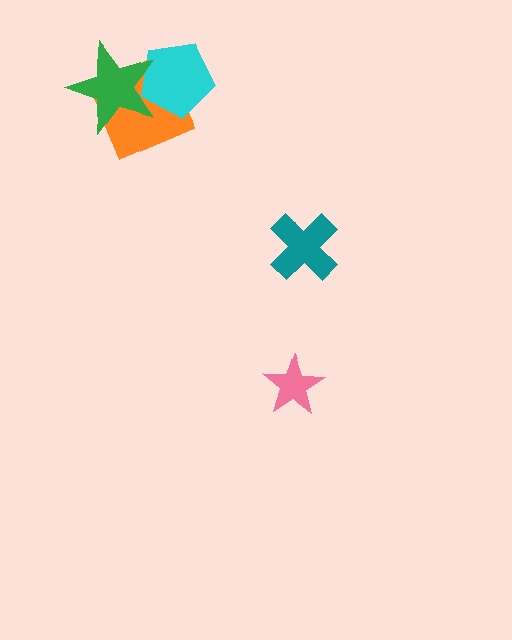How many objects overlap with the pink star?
0 objects overlap with the pink star.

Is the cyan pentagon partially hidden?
Yes, it is partially covered by another shape.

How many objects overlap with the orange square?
2 objects overlap with the orange square.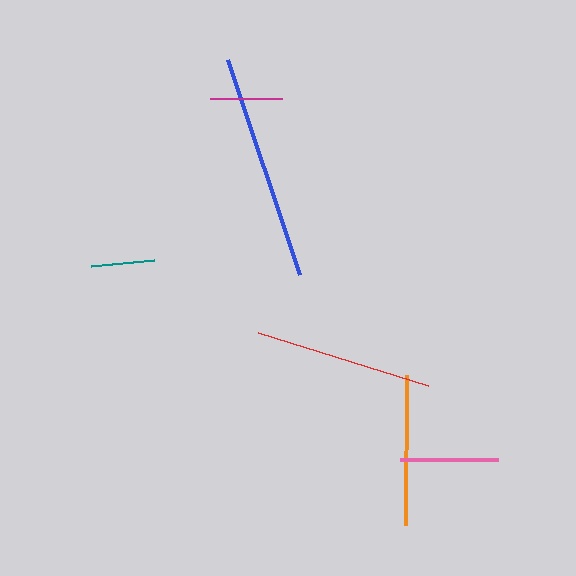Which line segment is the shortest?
The teal line is the shortest at approximately 63 pixels.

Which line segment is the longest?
The blue line is the longest at approximately 227 pixels.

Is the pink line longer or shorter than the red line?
The red line is longer than the pink line.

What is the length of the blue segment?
The blue segment is approximately 227 pixels long.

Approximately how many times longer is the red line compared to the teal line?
The red line is approximately 2.8 times the length of the teal line.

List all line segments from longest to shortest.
From longest to shortest: blue, red, orange, pink, magenta, teal.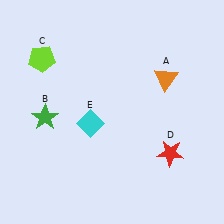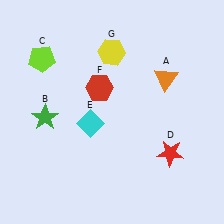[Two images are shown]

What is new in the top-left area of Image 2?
A red hexagon (F) was added in the top-left area of Image 2.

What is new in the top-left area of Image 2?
A yellow hexagon (G) was added in the top-left area of Image 2.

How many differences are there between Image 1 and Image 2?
There are 2 differences between the two images.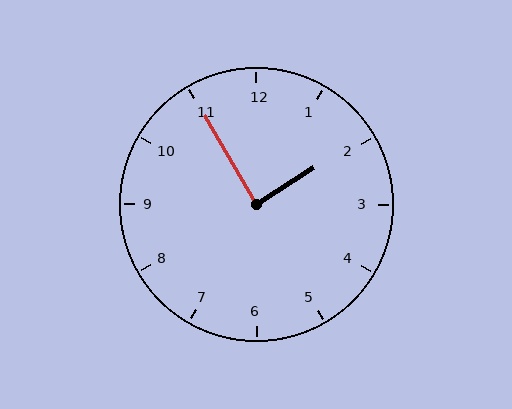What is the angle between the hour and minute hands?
Approximately 88 degrees.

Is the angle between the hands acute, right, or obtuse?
It is right.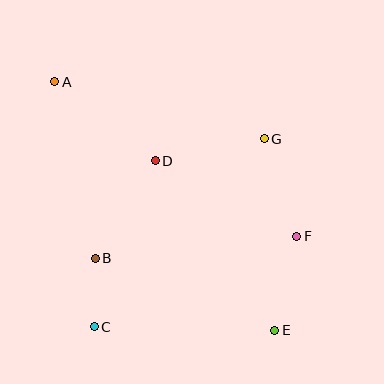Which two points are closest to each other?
Points B and C are closest to each other.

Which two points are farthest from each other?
Points A and E are farthest from each other.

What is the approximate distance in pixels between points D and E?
The distance between D and E is approximately 208 pixels.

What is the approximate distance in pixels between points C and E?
The distance between C and E is approximately 181 pixels.